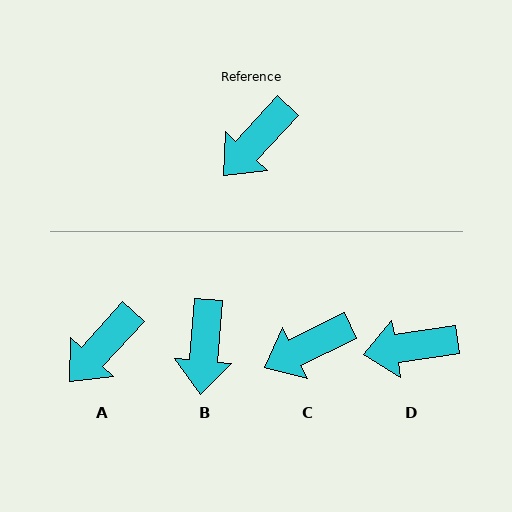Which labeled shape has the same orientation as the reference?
A.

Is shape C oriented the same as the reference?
No, it is off by about 22 degrees.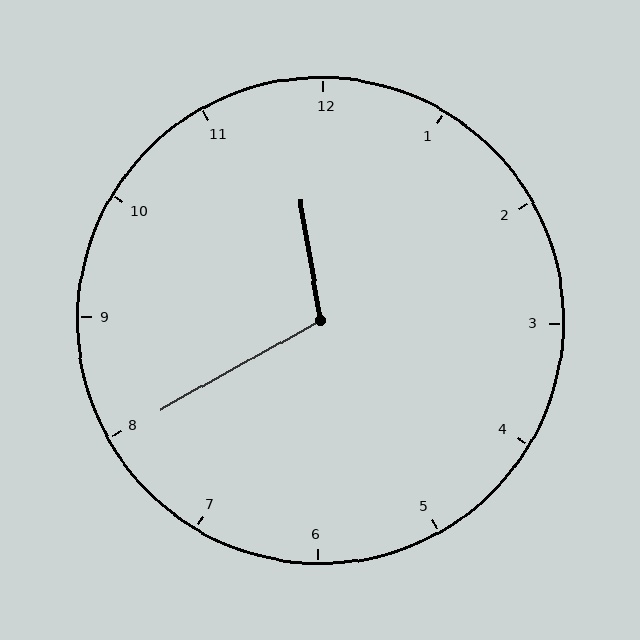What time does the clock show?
11:40.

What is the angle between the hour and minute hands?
Approximately 110 degrees.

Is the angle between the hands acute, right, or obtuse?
It is obtuse.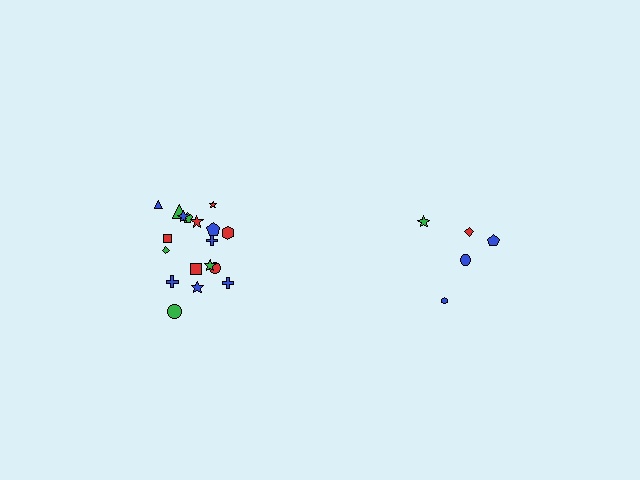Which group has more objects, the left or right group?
The left group.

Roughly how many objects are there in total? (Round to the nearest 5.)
Roughly 25 objects in total.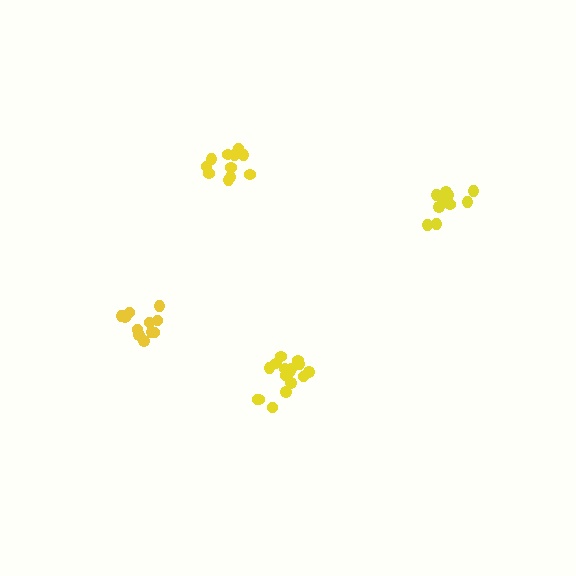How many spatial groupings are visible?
There are 4 spatial groupings.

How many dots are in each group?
Group 1: 17 dots, Group 2: 11 dots, Group 3: 11 dots, Group 4: 12 dots (51 total).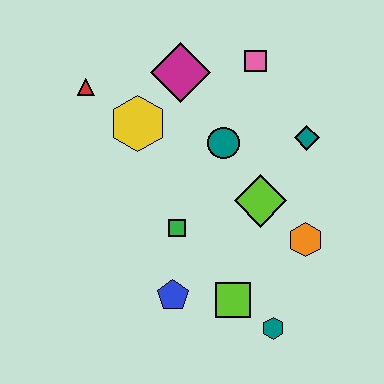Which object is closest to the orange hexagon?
The lime diamond is closest to the orange hexagon.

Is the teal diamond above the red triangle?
No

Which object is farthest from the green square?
The pink square is farthest from the green square.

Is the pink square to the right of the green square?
Yes